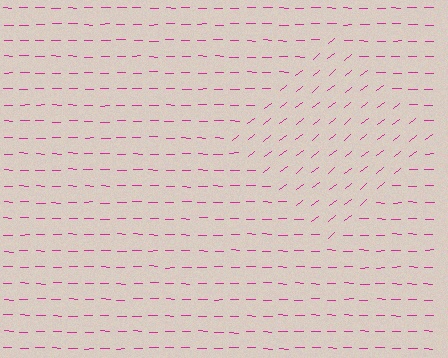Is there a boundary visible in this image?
Yes, there is a texture boundary formed by a change in line orientation.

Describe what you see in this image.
The image is filled with small magenta line segments. A diamond region in the image has lines oriented differently from the surrounding lines, creating a visible texture boundary.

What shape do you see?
I see a diamond.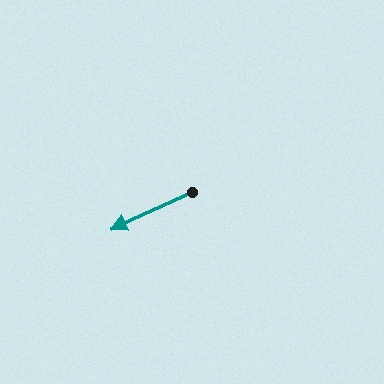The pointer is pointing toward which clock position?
Roughly 8 o'clock.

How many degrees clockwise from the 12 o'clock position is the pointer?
Approximately 245 degrees.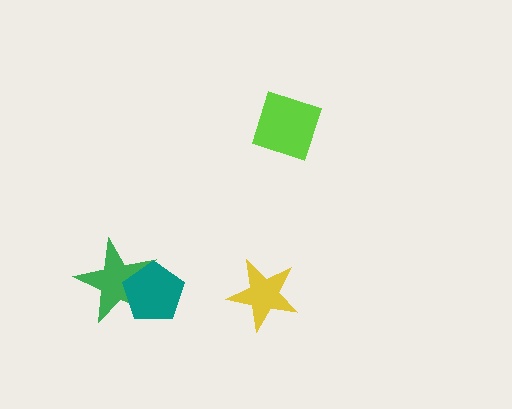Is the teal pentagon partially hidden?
No, no other shape covers it.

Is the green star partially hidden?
Yes, it is partially covered by another shape.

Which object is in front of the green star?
The teal pentagon is in front of the green star.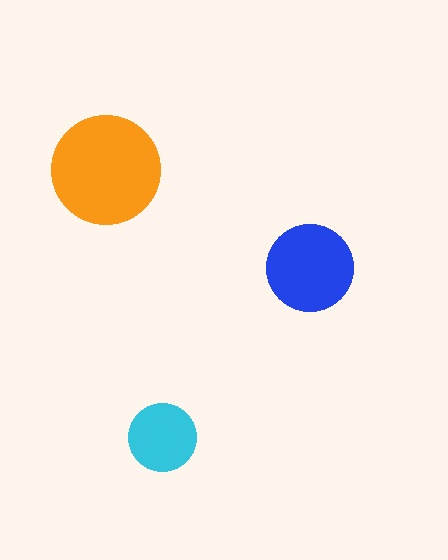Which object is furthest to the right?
The blue circle is rightmost.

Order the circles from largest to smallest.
the orange one, the blue one, the cyan one.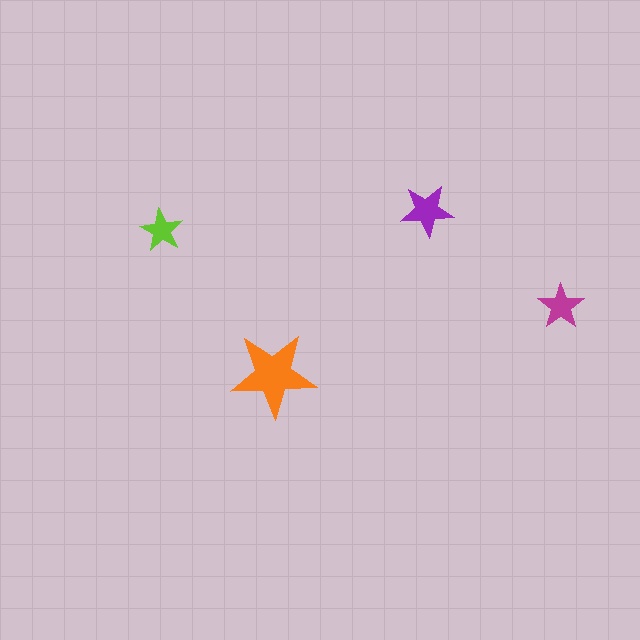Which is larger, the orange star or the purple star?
The orange one.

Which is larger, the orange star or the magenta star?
The orange one.